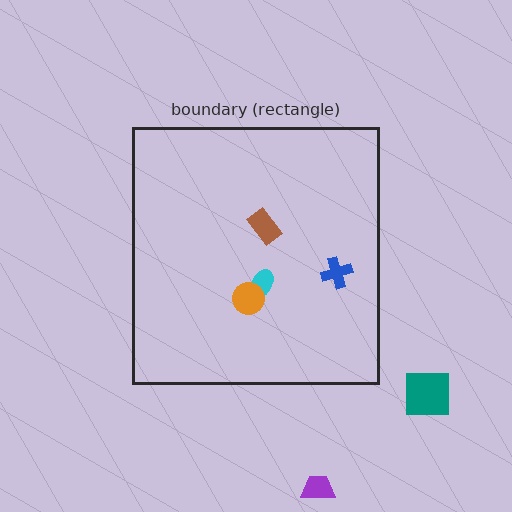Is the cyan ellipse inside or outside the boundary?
Inside.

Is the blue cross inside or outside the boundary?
Inside.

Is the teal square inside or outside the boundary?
Outside.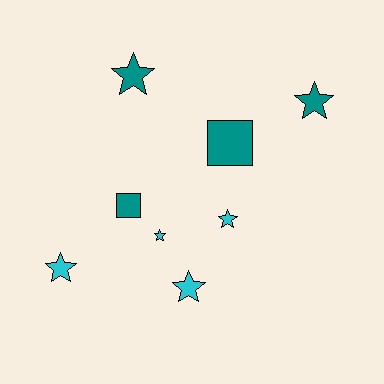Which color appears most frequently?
Teal, with 4 objects.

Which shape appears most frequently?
Star, with 6 objects.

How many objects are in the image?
There are 8 objects.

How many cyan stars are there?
There are 4 cyan stars.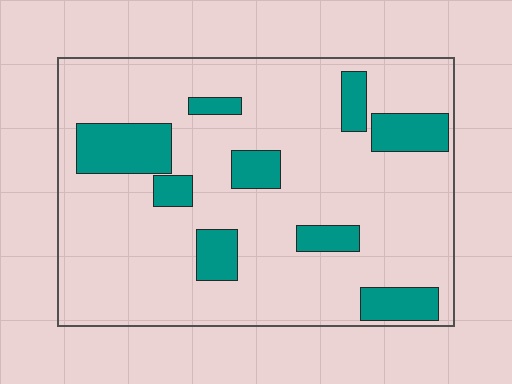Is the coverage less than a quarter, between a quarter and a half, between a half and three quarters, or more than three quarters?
Less than a quarter.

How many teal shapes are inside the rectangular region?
9.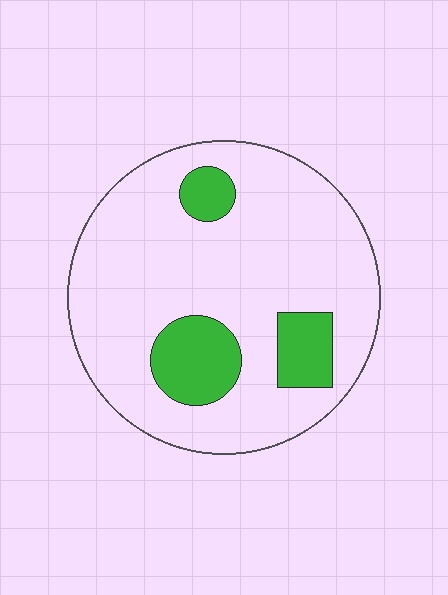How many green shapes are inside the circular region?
3.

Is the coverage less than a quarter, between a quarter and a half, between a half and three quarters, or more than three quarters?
Less than a quarter.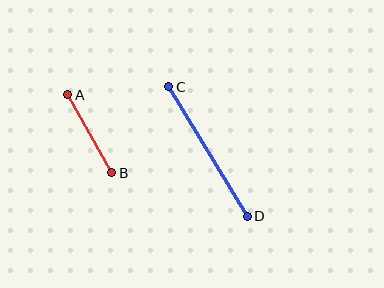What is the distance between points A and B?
The distance is approximately 90 pixels.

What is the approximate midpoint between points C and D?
The midpoint is at approximately (208, 152) pixels.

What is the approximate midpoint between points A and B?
The midpoint is at approximately (90, 134) pixels.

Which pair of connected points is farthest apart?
Points C and D are farthest apart.